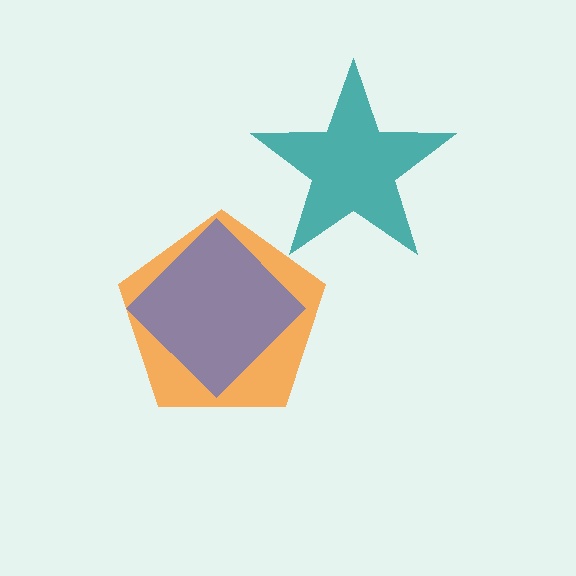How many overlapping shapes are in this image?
There are 3 overlapping shapes in the image.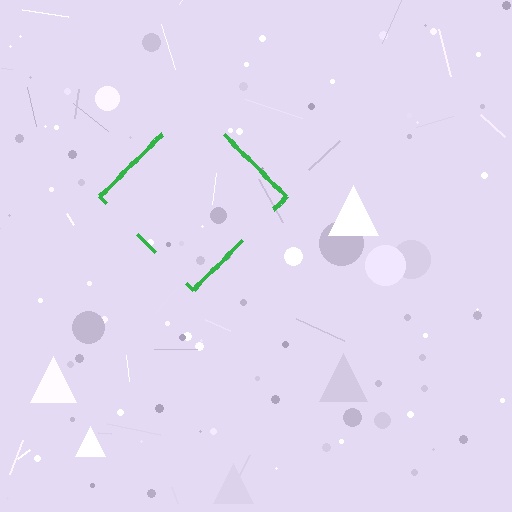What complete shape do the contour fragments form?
The contour fragments form a diamond.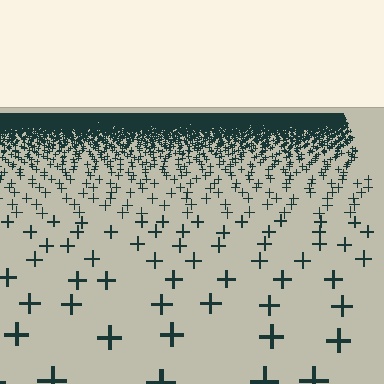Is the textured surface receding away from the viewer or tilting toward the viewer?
The surface is receding away from the viewer. Texture elements get smaller and denser toward the top.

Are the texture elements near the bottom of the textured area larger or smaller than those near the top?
Larger. Near the bottom, elements are closer to the viewer and appear at a bigger on-screen size.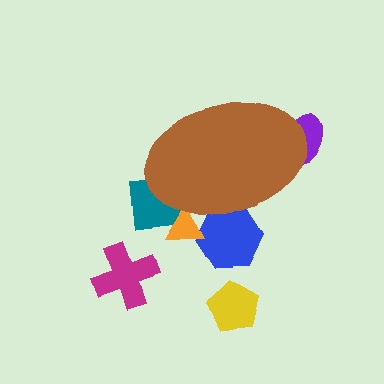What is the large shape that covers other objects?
A brown ellipse.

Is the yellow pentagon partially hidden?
No, the yellow pentagon is fully visible.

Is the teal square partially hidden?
Yes, the teal square is partially hidden behind the brown ellipse.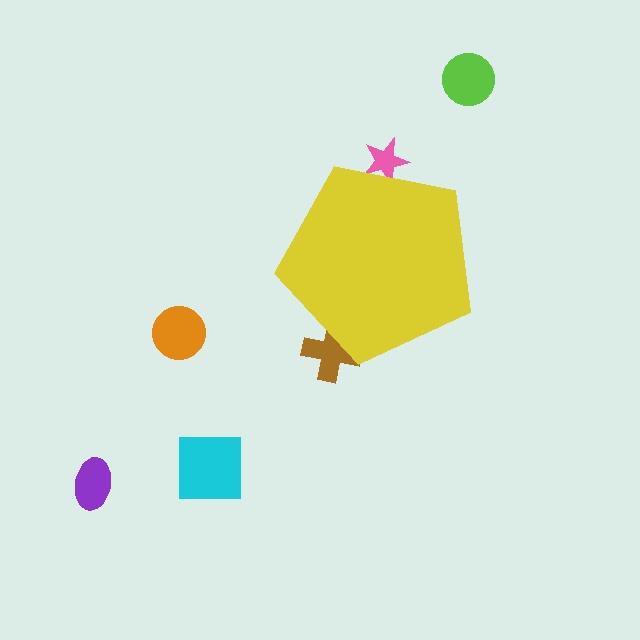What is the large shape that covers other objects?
A yellow pentagon.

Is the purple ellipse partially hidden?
No, the purple ellipse is fully visible.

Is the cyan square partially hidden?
No, the cyan square is fully visible.